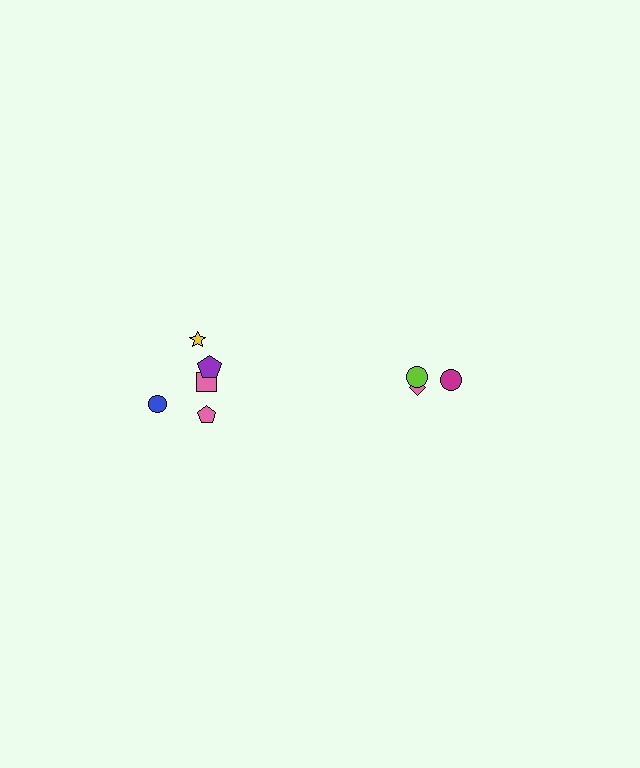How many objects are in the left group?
There are 5 objects.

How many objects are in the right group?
There are 3 objects.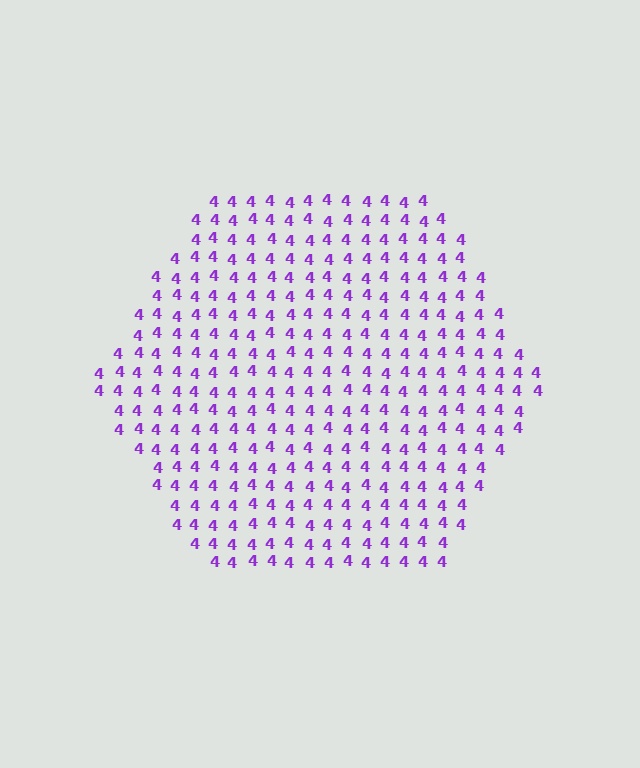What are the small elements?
The small elements are digit 4's.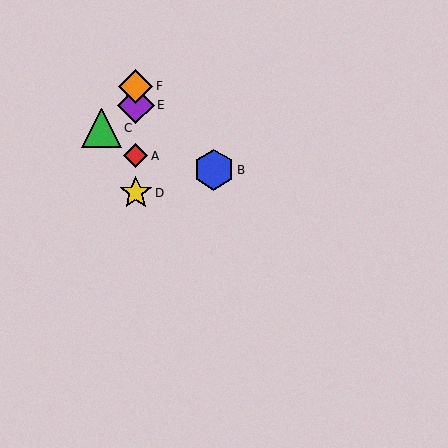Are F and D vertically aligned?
Yes, both are at x≈136.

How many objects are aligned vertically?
4 objects (A, D, E, F) are aligned vertically.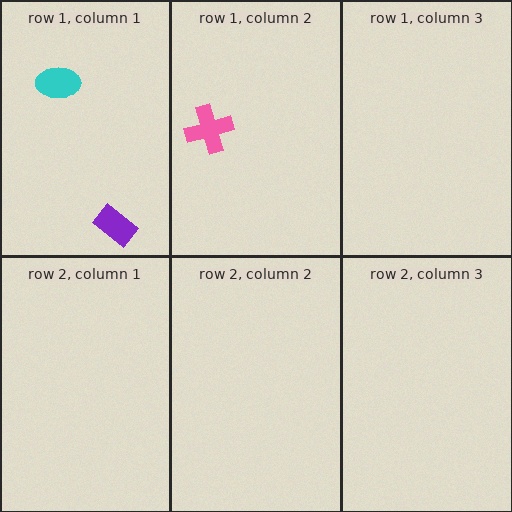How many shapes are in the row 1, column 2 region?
1.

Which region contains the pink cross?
The row 1, column 2 region.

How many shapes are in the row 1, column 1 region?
2.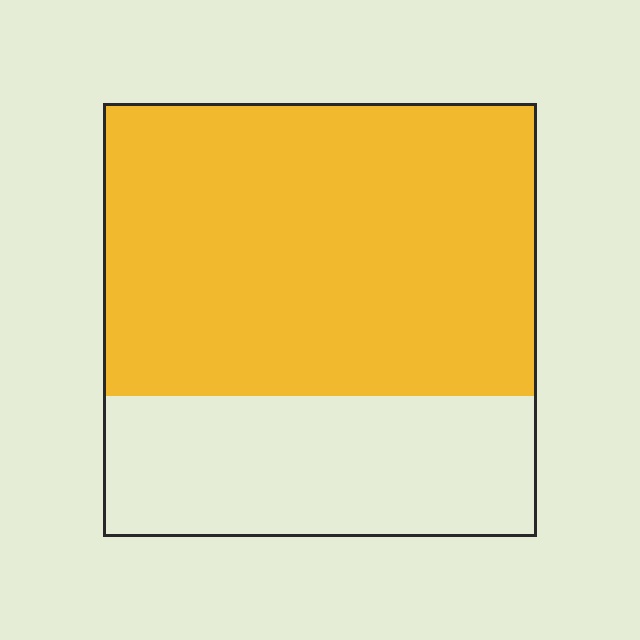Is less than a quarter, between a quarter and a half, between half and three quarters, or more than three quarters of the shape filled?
Between half and three quarters.